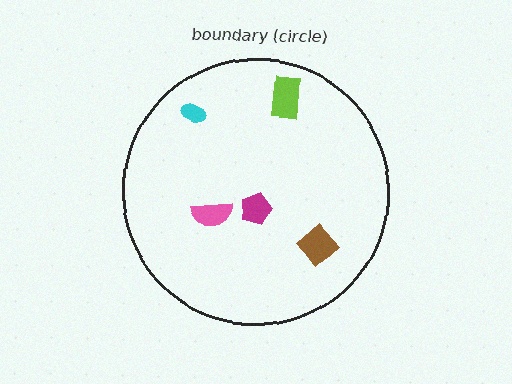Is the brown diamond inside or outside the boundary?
Inside.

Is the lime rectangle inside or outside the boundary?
Inside.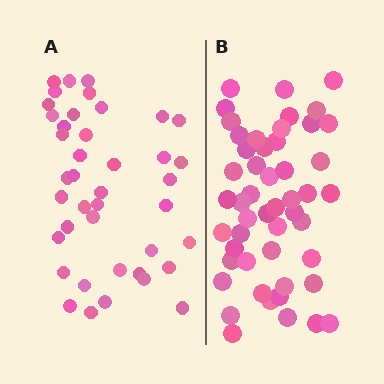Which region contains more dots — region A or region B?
Region B (the right region) has more dots.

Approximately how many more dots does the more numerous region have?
Region B has roughly 8 or so more dots than region A.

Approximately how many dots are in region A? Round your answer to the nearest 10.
About 40 dots. (The exact count is 41, which rounds to 40.)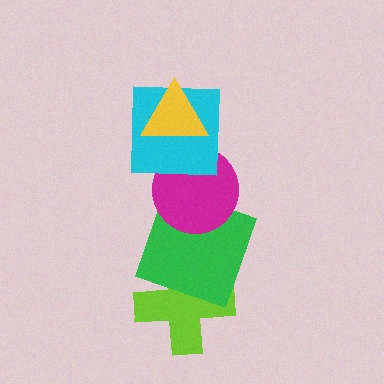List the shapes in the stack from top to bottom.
From top to bottom: the yellow triangle, the cyan square, the magenta circle, the green square, the lime cross.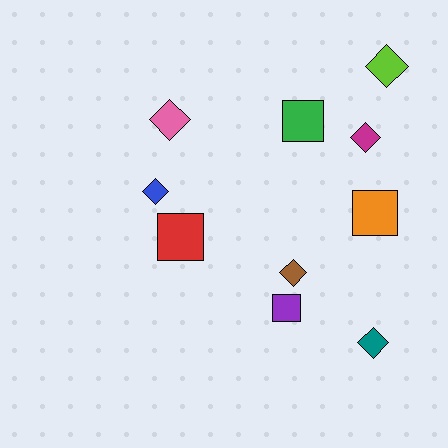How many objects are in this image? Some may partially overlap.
There are 10 objects.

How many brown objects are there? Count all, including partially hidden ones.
There is 1 brown object.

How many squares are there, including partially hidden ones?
There are 4 squares.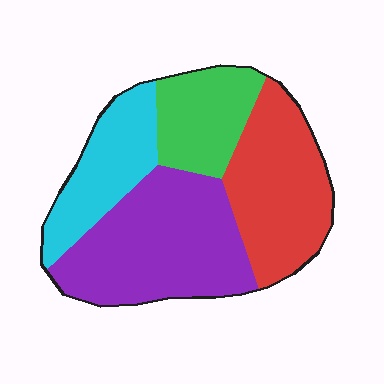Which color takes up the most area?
Purple, at roughly 35%.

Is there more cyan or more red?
Red.